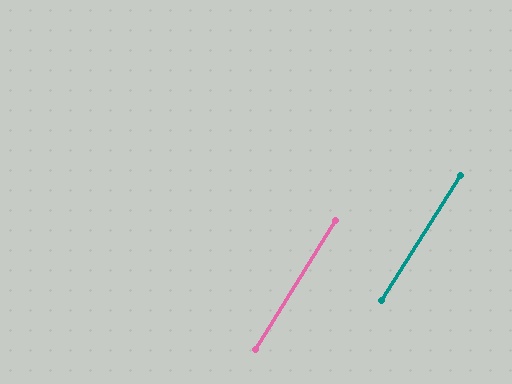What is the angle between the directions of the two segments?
Approximately 0 degrees.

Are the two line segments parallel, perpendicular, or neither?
Parallel — their directions differ by only 0.5°.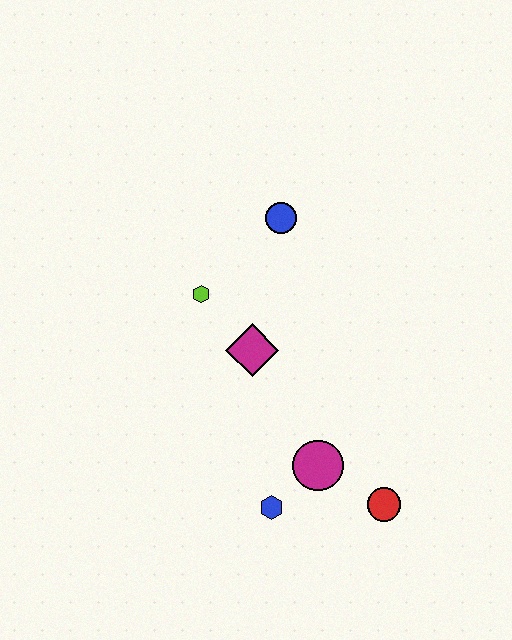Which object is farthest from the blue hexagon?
The blue circle is farthest from the blue hexagon.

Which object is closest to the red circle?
The magenta circle is closest to the red circle.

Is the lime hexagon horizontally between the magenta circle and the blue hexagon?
No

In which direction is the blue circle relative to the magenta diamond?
The blue circle is above the magenta diamond.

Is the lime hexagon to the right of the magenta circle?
No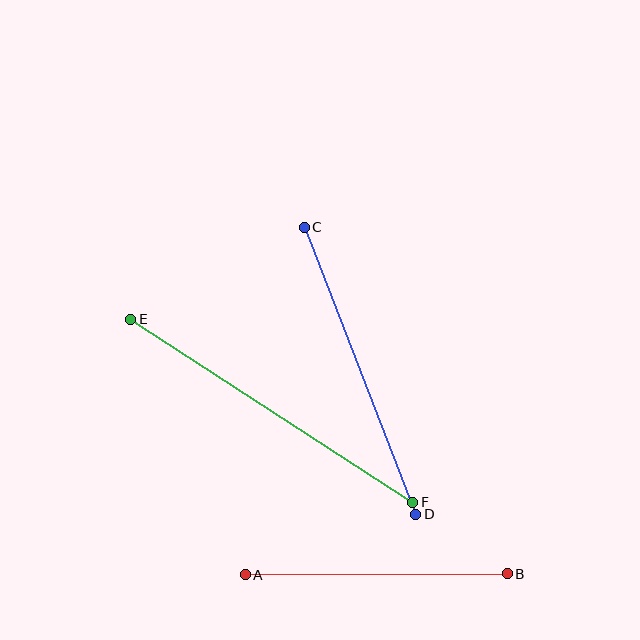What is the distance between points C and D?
The distance is approximately 308 pixels.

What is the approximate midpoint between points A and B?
The midpoint is at approximately (376, 574) pixels.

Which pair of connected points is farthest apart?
Points E and F are farthest apart.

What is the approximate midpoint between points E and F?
The midpoint is at approximately (272, 411) pixels.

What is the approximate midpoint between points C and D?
The midpoint is at approximately (360, 371) pixels.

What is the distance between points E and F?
The distance is approximately 336 pixels.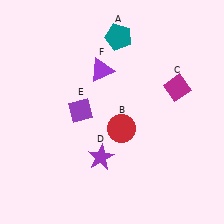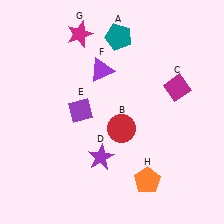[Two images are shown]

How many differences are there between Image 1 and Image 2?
There are 2 differences between the two images.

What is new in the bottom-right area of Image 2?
An orange pentagon (H) was added in the bottom-right area of Image 2.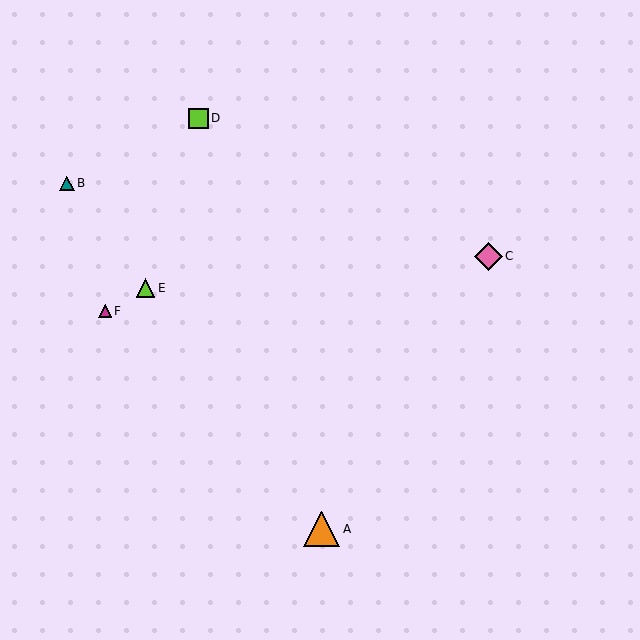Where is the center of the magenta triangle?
The center of the magenta triangle is at (105, 311).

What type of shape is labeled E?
Shape E is a lime triangle.